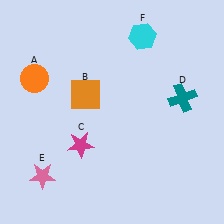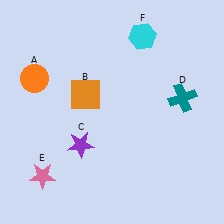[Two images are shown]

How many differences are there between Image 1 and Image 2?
There is 1 difference between the two images.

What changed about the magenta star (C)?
In Image 1, C is magenta. In Image 2, it changed to purple.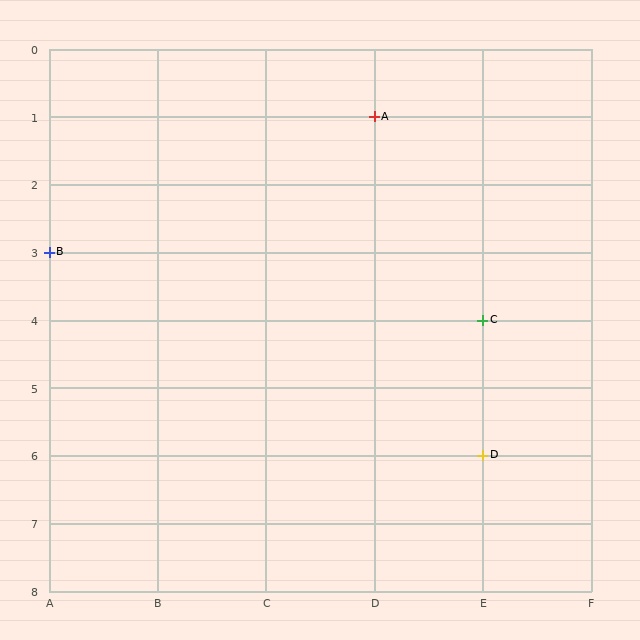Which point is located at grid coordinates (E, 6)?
Point D is at (E, 6).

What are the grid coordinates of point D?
Point D is at grid coordinates (E, 6).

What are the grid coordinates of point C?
Point C is at grid coordinates (E, 4).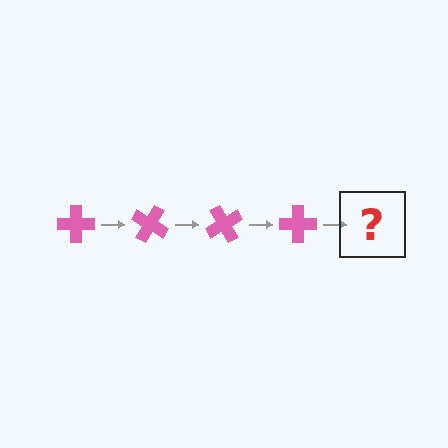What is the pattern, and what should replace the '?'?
The pattern is that the cross rotates 30 degrees each step. The '?' should be a pink cross rotated 120 degrees.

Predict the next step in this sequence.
The next step is a pink cross rotated 120 degrees.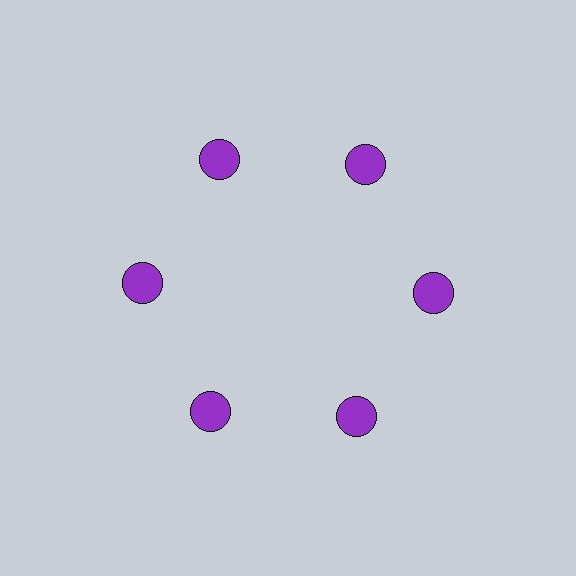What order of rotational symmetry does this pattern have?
This pattern has 6-fold rotational symmetry.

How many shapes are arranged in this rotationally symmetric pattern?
There are 6 shapes, arranged in 6 groups of 1.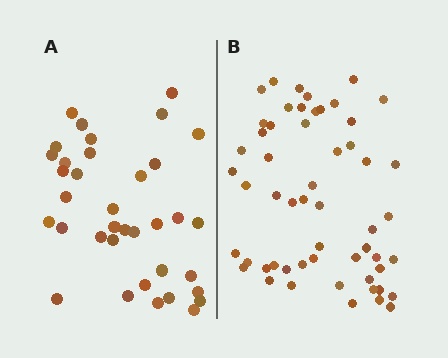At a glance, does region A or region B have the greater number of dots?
Region B (the right region) has more dots.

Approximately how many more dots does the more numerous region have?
Region B has approximately 20 more dots than region A.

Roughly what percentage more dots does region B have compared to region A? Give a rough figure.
About 55% more.